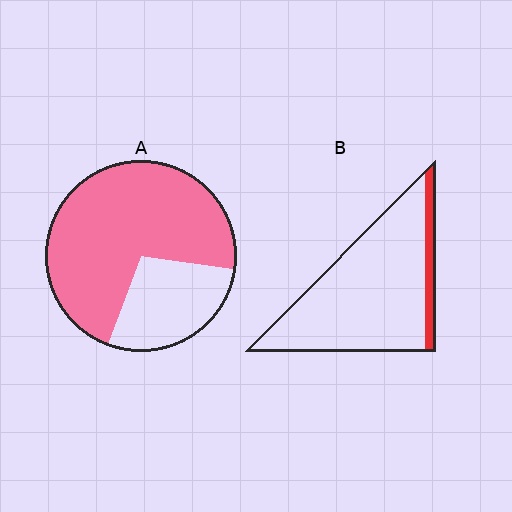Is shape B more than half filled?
No.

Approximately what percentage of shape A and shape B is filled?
A is approximately 70% and B is approximately 10%.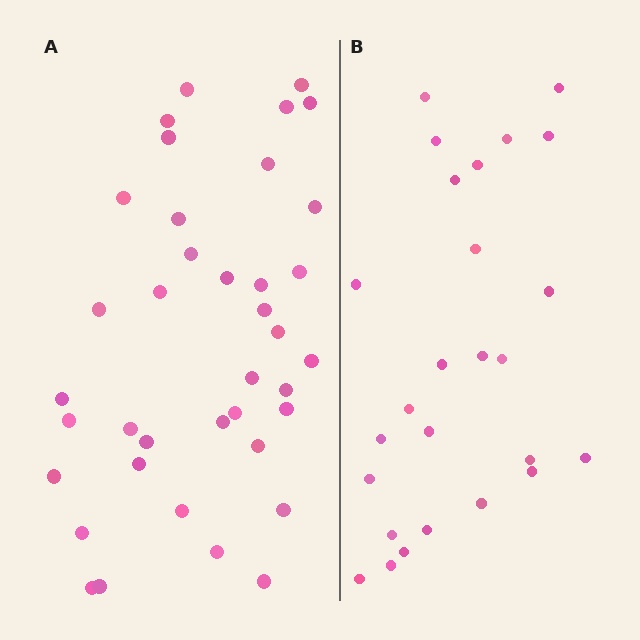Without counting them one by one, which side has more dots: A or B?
Region A (the left region) has more dots.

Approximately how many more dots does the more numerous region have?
Region A has roughly 12 or so more dots than region B.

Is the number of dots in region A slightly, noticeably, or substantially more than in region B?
Region A has substantially more. The ratio is roughly 1.5 to 1.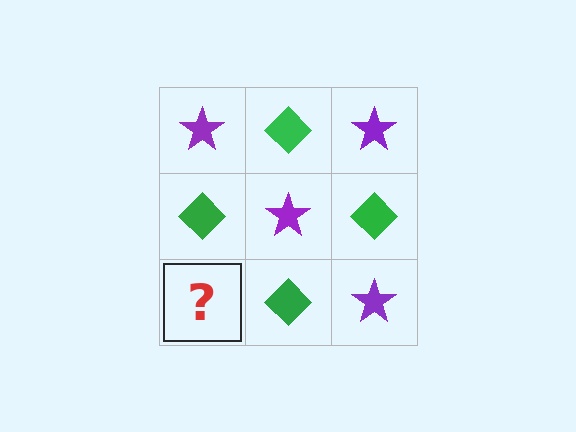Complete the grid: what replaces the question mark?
The question mark should be replaced with a purple star.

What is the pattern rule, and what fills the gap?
The rule is that it alternates purple star and green diamond in a checkerboard pattern. The gap should be filled with a purple star.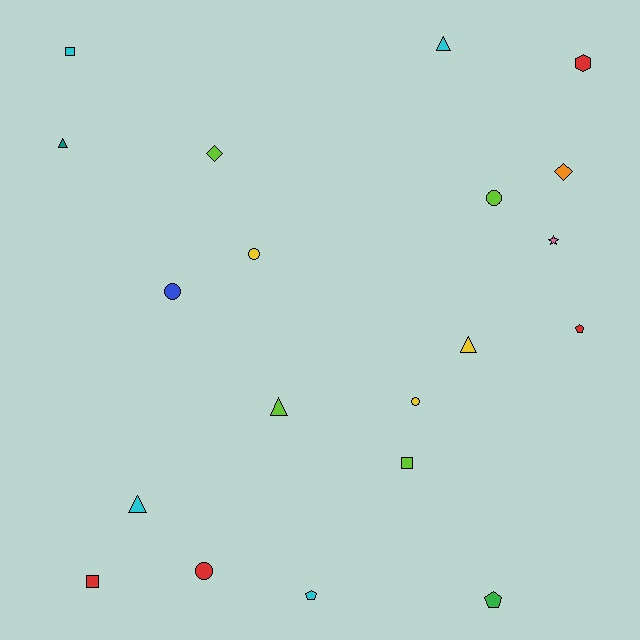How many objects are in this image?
There are 20 objects.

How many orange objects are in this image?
There is 1 orange object.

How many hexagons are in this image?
There is 1 hexagon.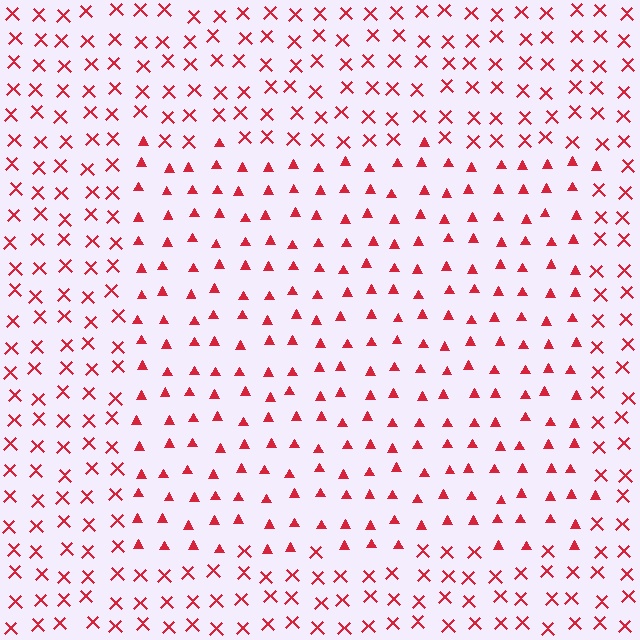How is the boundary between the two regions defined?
The boundary is defined by a change in element shape: triangles inside vs. X marks outside. All elements share the same color and spacing.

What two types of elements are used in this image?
The image uses triangles inside the rectangle region and X marks outside it.